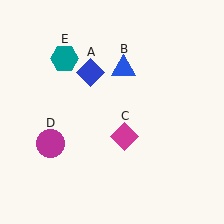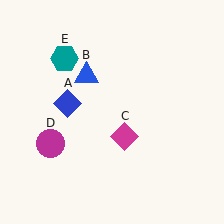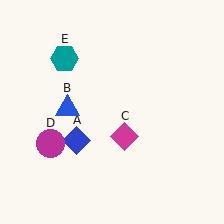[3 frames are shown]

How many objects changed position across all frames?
2 objects changed position: blue diamond (object A), blue triangle (object B).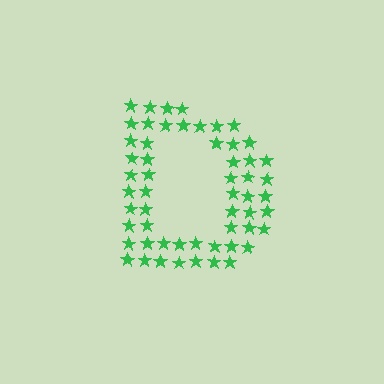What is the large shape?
The large shape is the letter D.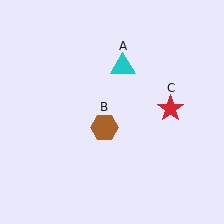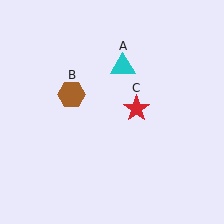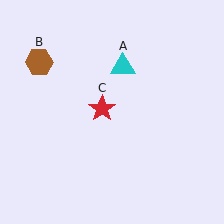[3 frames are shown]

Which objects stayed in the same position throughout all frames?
Cyan triangle (object A) remained stationary.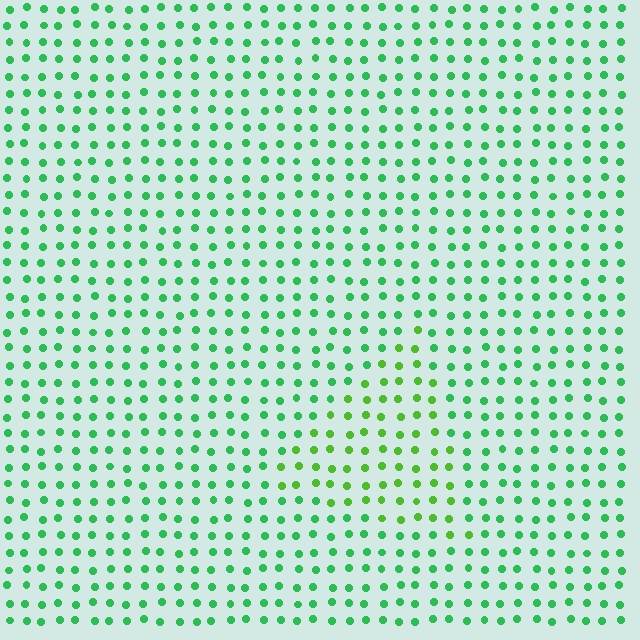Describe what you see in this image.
The image is filled with small green elements in a uniform arrangement. A triangle-shaped region is visible where the elements are tinted to a slightly different hue, forming a subtle color boundary.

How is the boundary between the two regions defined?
The boundary is defined purely by a slight shift in hue (about 31 degrees). Spacing, size, and orientation are identical on both sides.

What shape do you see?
I see a triangle.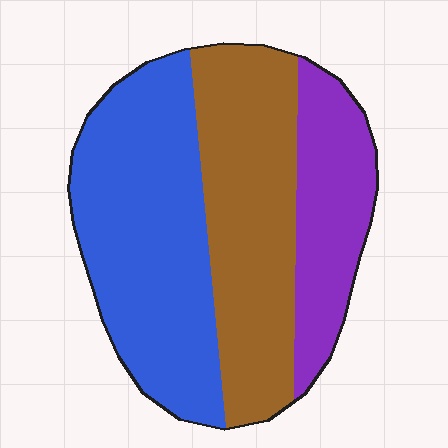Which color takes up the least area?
Purple, at roughly 20%.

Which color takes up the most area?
Blue, at roughly 45%.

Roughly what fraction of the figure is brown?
Brown covers about 35% of the figure.